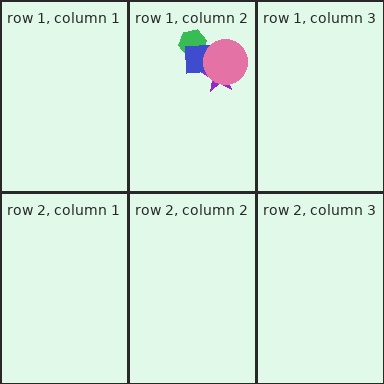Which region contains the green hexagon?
The row 1, column 2 region.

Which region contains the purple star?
The row 1, column 2 region.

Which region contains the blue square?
The row 1, column 2 region.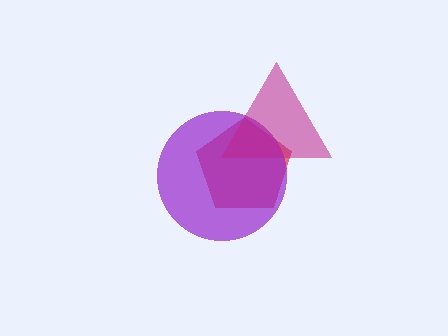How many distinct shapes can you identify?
There are 3 distinct shapes: a red pentagon, a purple circle, a magenta triangle.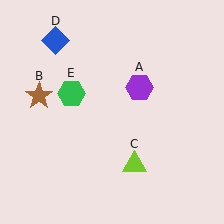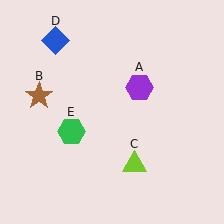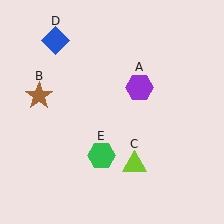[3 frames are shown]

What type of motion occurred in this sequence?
The green hexagon (object E) rotated counterclockwise around the center of the scene.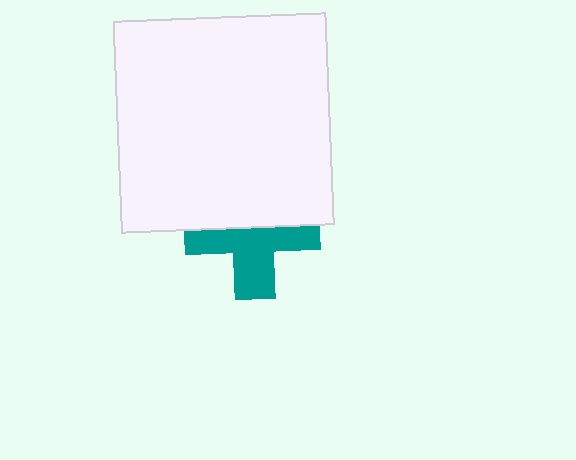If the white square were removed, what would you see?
You would see the complete teal cross.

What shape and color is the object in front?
The object in front is a white square.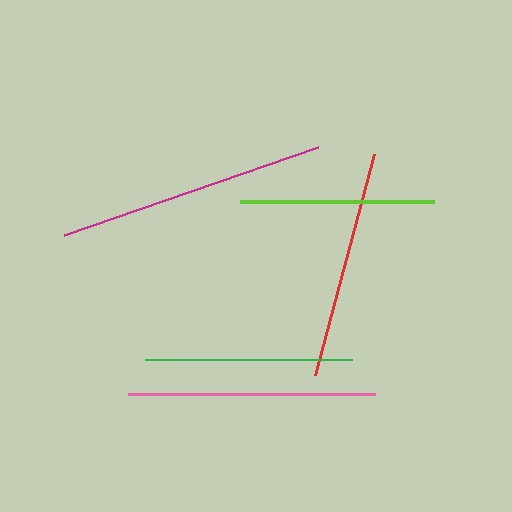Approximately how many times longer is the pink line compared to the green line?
The pink line is approximately 1.2 times the length of the green line.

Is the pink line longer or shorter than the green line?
The pink line is longer than the green line.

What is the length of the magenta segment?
The magenta segment is approximately 268 pixels long.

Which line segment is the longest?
The magenta line is the longest at approximately 268 pixels.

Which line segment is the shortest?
The lime line is the shortest at approximately 194 pixels.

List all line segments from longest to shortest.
From longest to shortest: magenta, pink, red, green, lime.